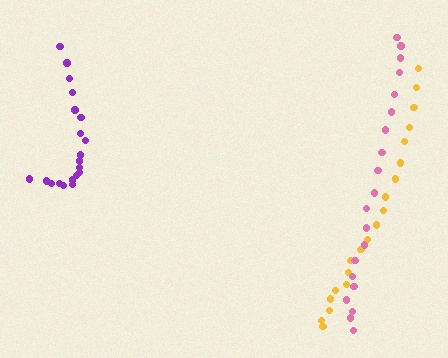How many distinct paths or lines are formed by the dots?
There are 3 distinct paths.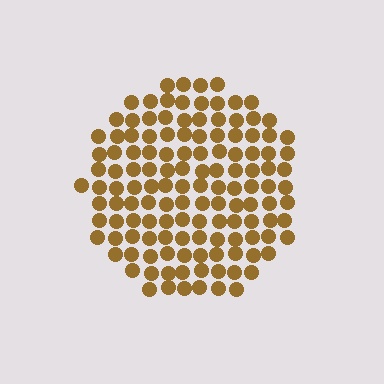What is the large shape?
The large shape is a circle.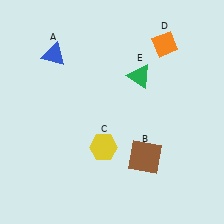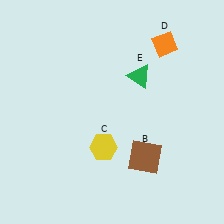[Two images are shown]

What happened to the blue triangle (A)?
The blue triangle (A) was removed in Image 2. It was in the top-left area of Image 1.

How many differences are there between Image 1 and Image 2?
There is 1 difference between the two images.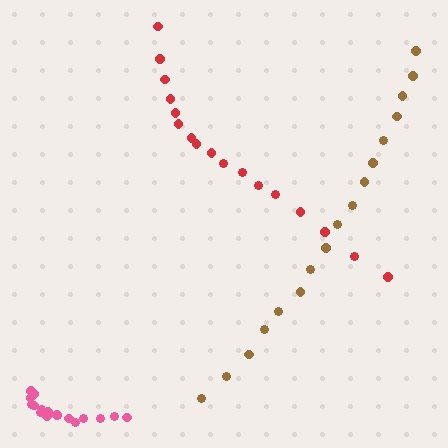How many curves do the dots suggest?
There are 3 distinct paths.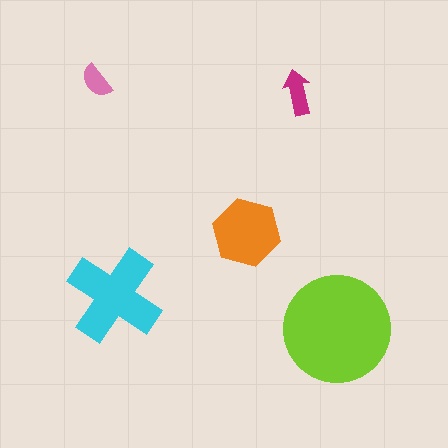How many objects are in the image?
There are 5 objects in the image.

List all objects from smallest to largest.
The pink semicircle, the magenta arrow, the orange hexagon, the cyan cross, the lime circle.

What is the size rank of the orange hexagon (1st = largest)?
3rd.